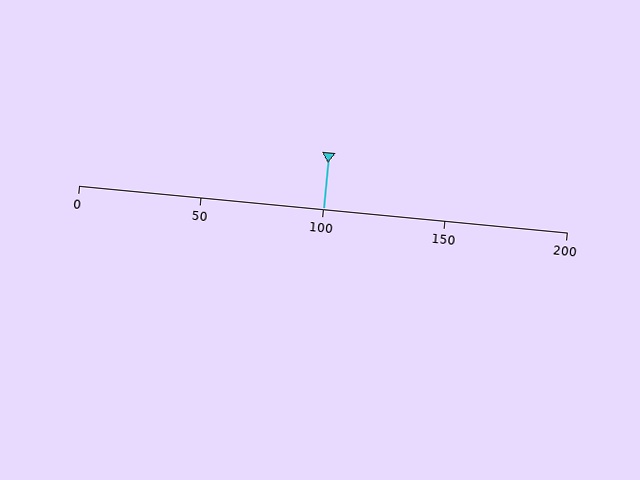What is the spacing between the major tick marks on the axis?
The major ticks are spaced 50 apart.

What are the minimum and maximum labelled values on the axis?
The axis runs from 0 to 200.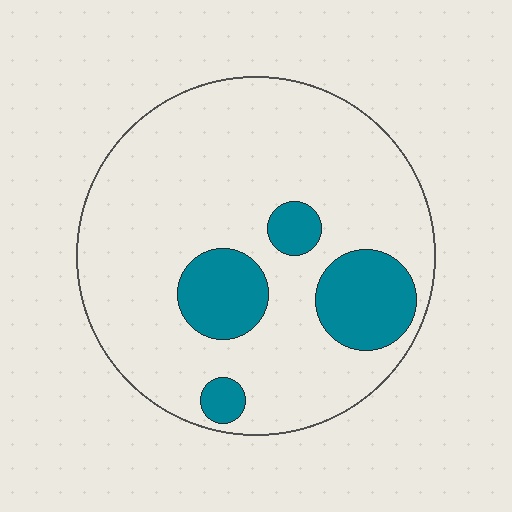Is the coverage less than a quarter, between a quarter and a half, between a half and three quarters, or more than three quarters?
Less than a quarter.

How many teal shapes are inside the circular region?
4.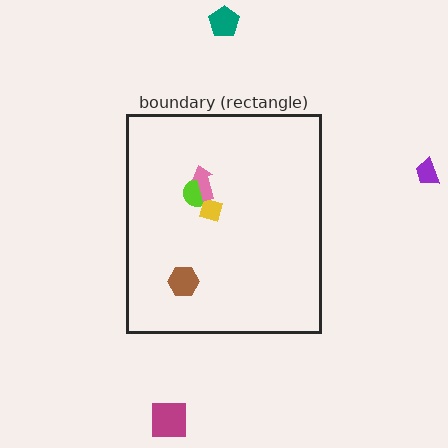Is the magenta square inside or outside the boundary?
Outside.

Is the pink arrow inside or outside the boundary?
Inside.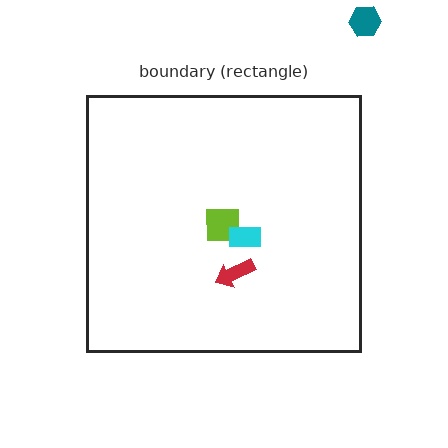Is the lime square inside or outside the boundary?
Inside.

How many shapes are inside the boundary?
3 inside, 1 outside.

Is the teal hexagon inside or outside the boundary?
Outside.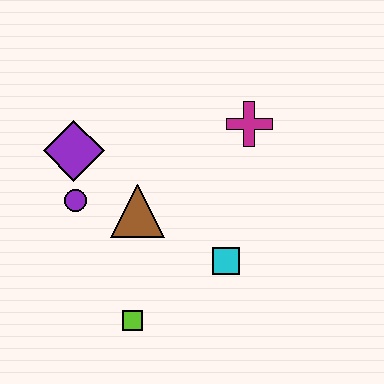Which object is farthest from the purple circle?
The magenta cross is farthest from the purple circle.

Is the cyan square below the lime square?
No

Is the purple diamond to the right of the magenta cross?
No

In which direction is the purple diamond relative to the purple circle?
The purple diamond is above the purple circle.